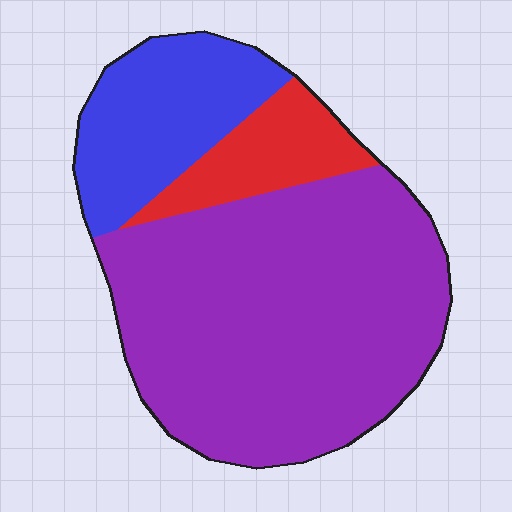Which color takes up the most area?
Purple, at roughly 65%.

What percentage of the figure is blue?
Blue takes up about one fifth (1/5) of the figure.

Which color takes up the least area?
Red, at roughly 10%.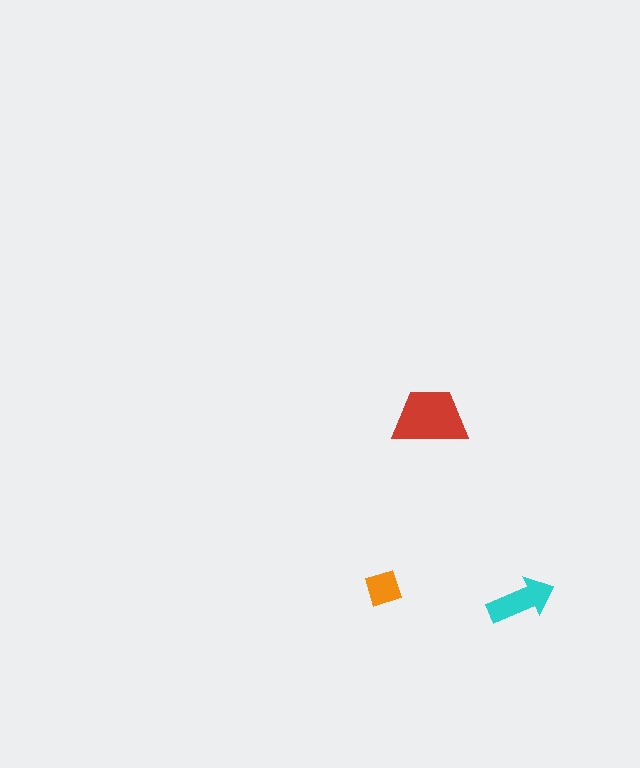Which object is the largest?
The red trapezoid.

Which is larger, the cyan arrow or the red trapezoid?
The red trapezoid.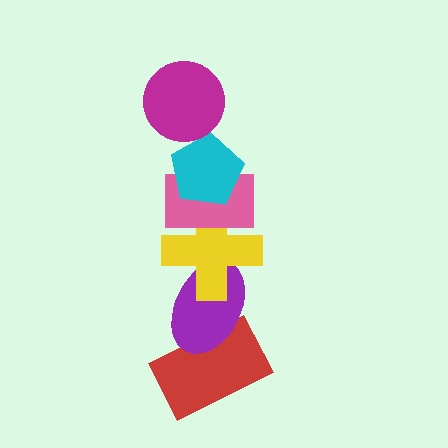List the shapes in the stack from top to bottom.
From top to bottom: the magenta circle, the cyan pentagon, the pink rectangle, the yellow cross, the purple ellipse, the red rectangle.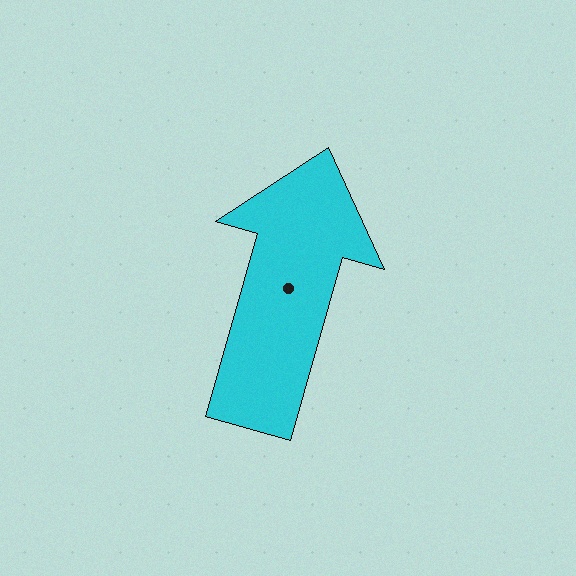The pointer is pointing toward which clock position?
Roughly 1 o'clock.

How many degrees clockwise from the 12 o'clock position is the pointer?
Approximately 16 degrees.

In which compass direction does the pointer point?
North.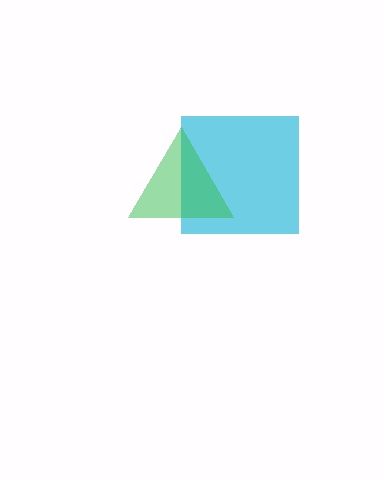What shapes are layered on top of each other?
The layered shapes are: a cyan square, a green triangle.